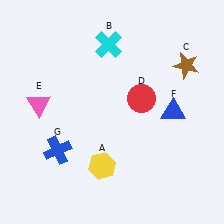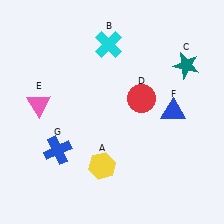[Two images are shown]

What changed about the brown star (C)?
In Image 1, C is brown. In Image 2, it changed to teal.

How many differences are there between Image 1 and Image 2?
There is 1 difference between the two images.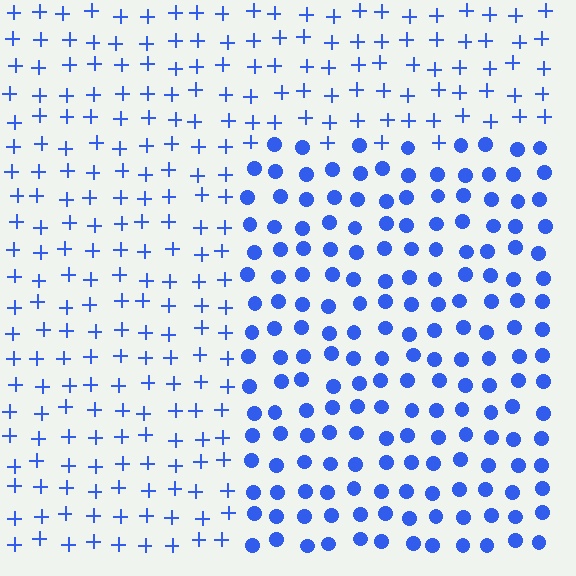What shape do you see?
I see a rectangle.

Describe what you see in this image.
The image is filled with small blue elements arranged in a uniform grid. A rectangle-shaped region contains circles, while the surrounding area contains plus signs. The boundary is defined purely by the change in element shape.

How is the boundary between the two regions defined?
The boundary is defined by a change in element shape: circles inside vs. plus signs outside. All elements share the same color and spacing.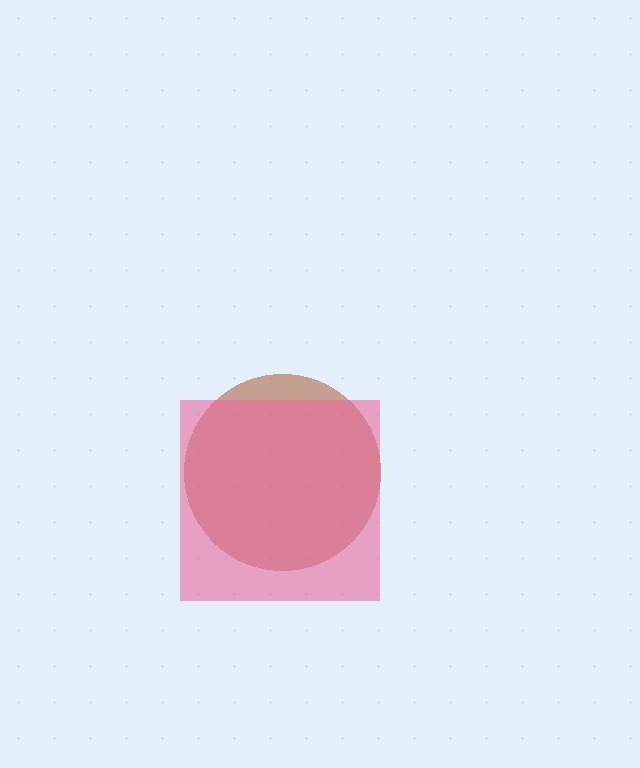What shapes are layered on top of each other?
The layered shapes are: a brown circle, a pink square.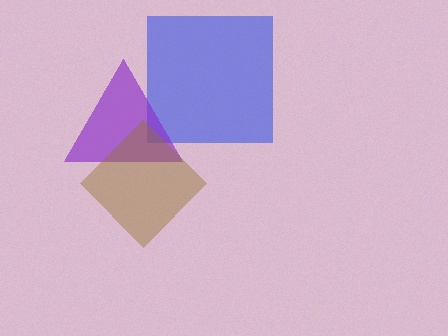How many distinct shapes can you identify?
There are 3 distinct shapes: a blue square, a purple triangle, a brown diamond.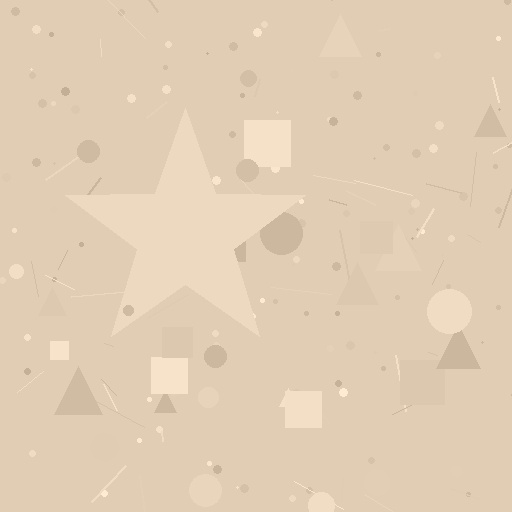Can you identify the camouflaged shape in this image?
The camouflaged shape is a star.